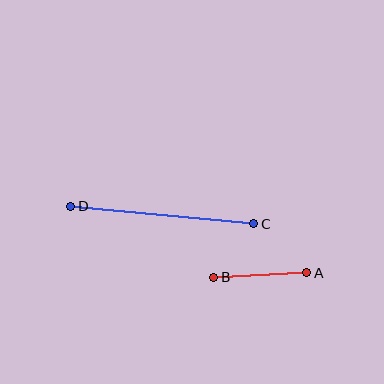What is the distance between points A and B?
The distance is approximately 93 pixels.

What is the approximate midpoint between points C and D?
The midpoint is at approximately (162, 215) pixels.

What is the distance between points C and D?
The distance is approximately 184 pixels.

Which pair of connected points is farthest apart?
Points C and D are farthest apart.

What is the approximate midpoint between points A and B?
The midpoint is at approximately (260, 275) pixels.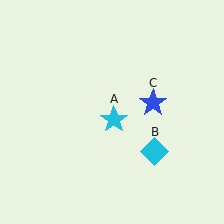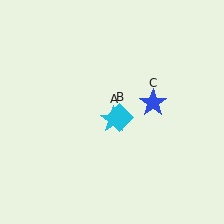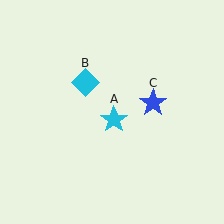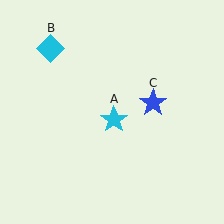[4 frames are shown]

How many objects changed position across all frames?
1 object changed position: cyan diamond (object B).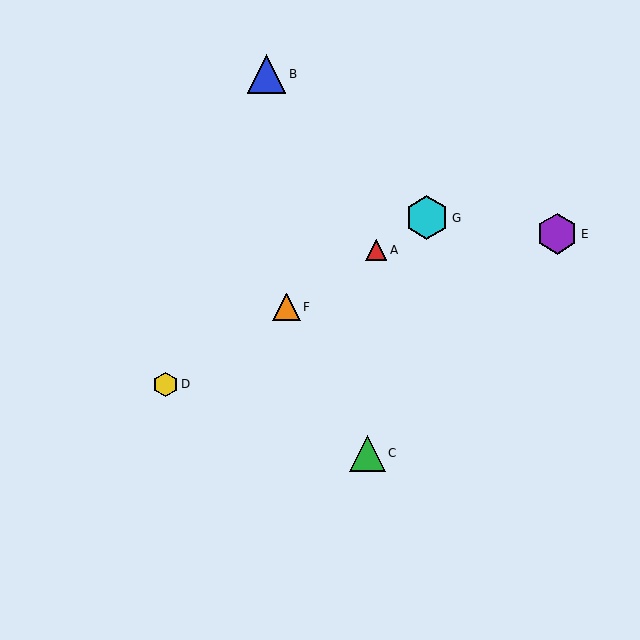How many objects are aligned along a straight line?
4 objects (A, D, F, G) are aligned along a straight line.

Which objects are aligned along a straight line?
Objects A, D, F, G are aligned along a straight line.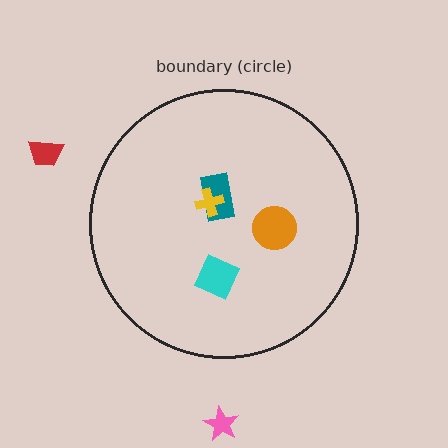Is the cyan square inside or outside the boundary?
Inside.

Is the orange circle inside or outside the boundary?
Inside.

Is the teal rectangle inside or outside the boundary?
Inside.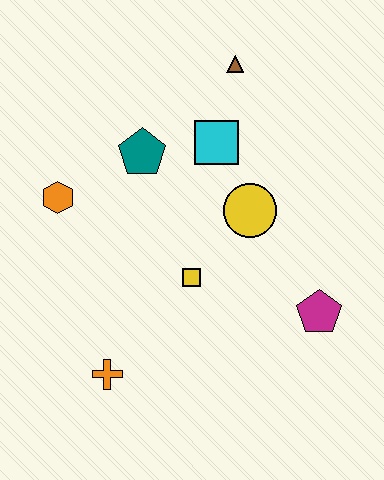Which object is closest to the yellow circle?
The cyan square is closest to the yellow circle.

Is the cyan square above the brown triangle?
No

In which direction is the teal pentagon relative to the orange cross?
The teal pentagon is above the orange cross.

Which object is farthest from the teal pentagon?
The magenta pentagon is farthest from the teal pentagon.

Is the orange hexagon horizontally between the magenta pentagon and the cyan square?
No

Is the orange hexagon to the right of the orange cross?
No